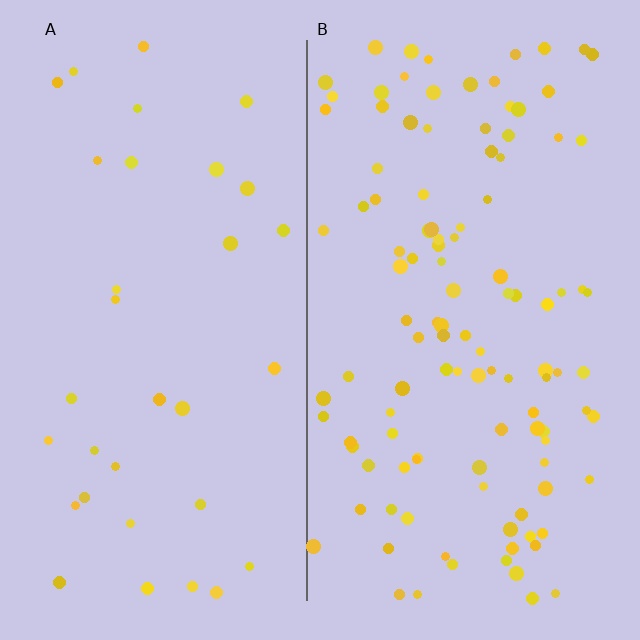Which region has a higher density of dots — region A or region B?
B (the right).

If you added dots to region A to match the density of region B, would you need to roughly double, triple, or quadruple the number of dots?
Approximately triple.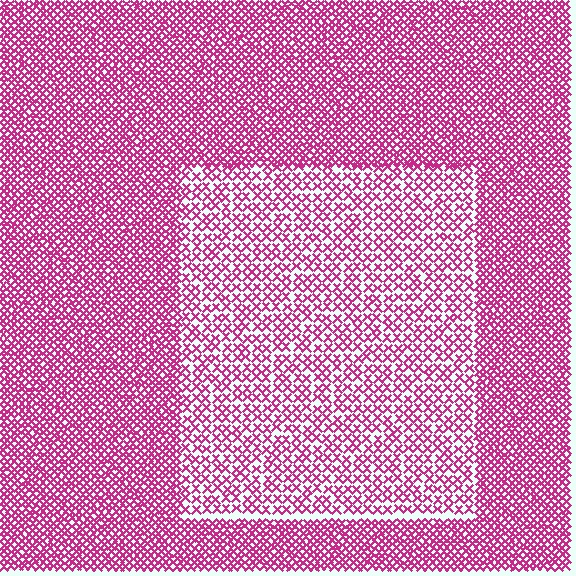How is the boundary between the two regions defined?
The boundary is defined by a change in element density (approximately 2.0x ratio). All elements are the same color, size, and shape.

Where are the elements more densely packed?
The elements are more densely packed outside the rectangle boundary.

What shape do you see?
I see a rectangle.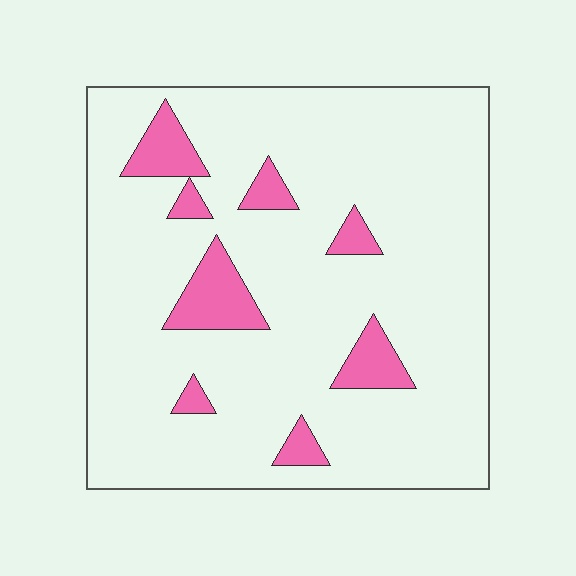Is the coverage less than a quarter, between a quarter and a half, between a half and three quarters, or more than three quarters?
Less than a quarter.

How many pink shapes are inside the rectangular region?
8.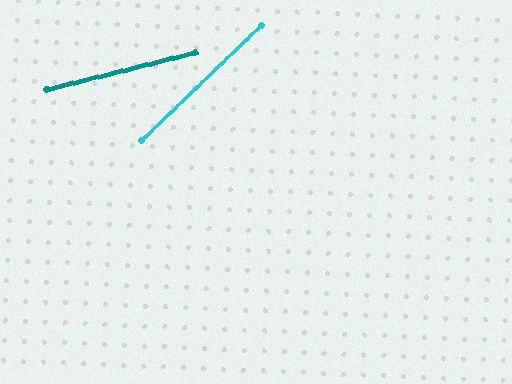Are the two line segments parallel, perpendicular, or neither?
Neither parallel nor perpendicular — they differ by about 30°.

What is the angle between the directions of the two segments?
Approximately 30 degrees.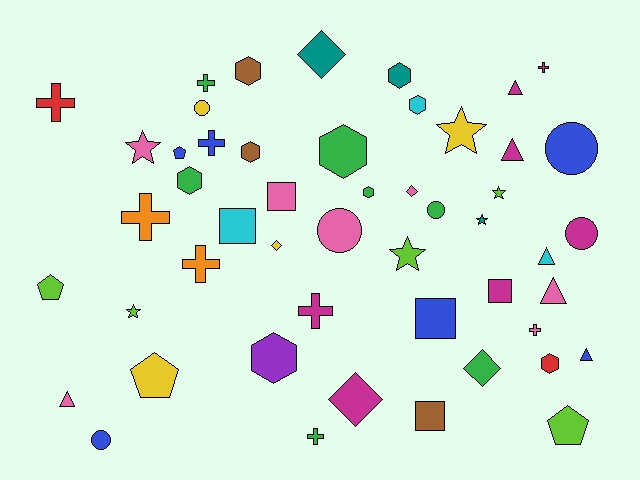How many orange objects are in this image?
There are 2 orange objects.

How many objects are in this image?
There are 50 objects.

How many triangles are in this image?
There are 6 triangles.